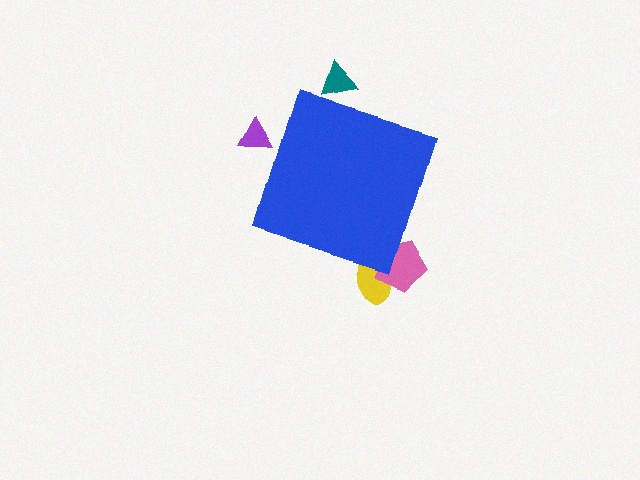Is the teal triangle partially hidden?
Yes, the teal triangle is partially hidden behind the blue diamond.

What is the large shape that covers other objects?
A blue diamond.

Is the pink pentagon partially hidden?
Yes, the pink pentagon is partially hidden behind the blue diamond.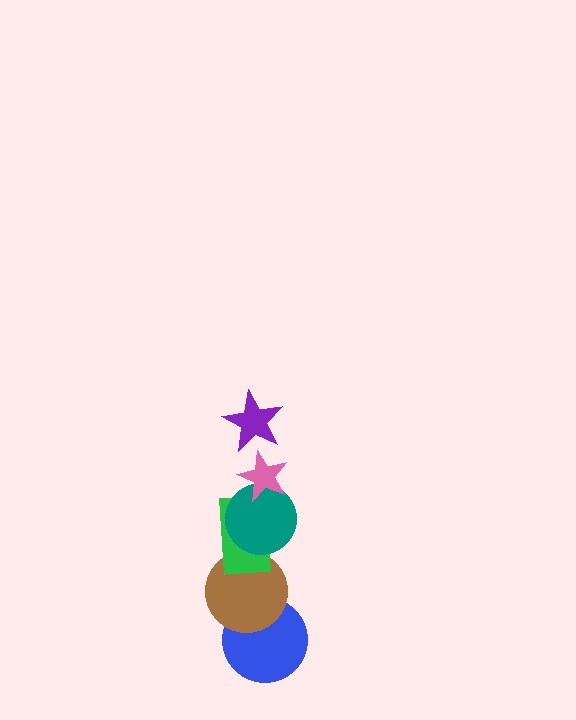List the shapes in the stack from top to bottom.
From top to bottom: the purple star, the pink star, the teal circle, the green rectangle, the brown circle, the blue circle.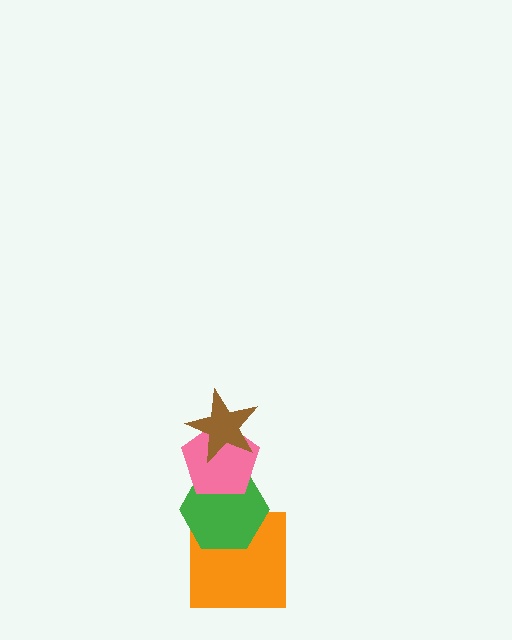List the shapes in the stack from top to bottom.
From top to bottom: the brown star, the pink pentagon, the green hexagon, the orange square.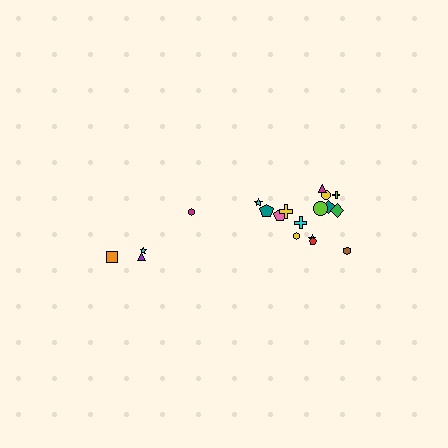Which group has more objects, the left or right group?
The right group.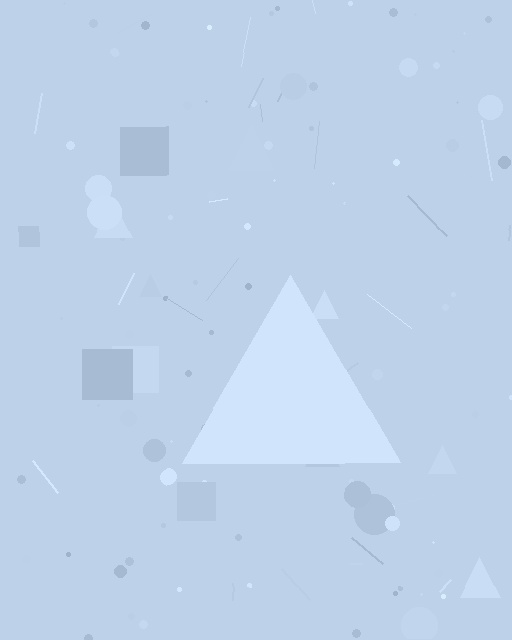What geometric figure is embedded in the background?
A triangle is embedded in the background.